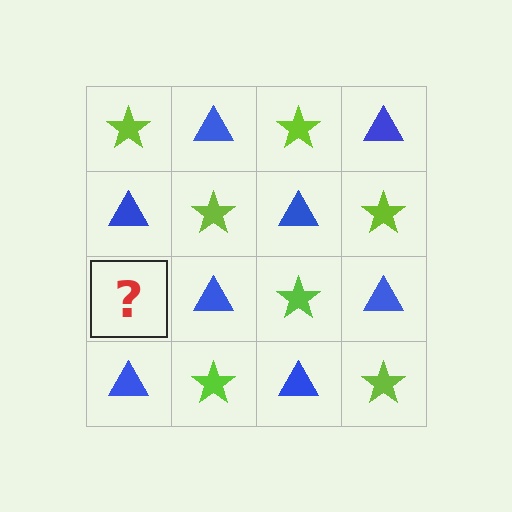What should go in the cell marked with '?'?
The missing cell should contain a lime star.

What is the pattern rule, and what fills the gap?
The rule is that it alternates lime star and blue triangle in a checkerboard pattern. The gap should be filled with a lime star.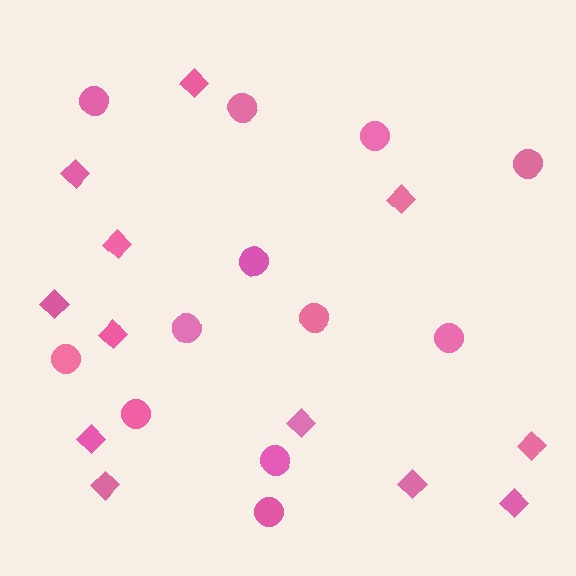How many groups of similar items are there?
There are 2 groups: one group of diamonds (12) and one group of circles (12).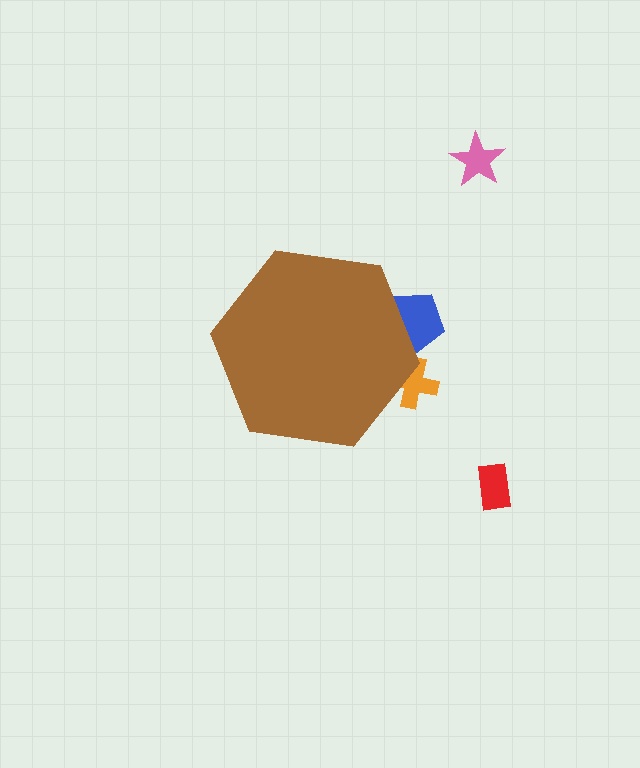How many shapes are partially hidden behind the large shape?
2 shapes are partially hidden.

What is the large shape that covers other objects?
A brown hexagon.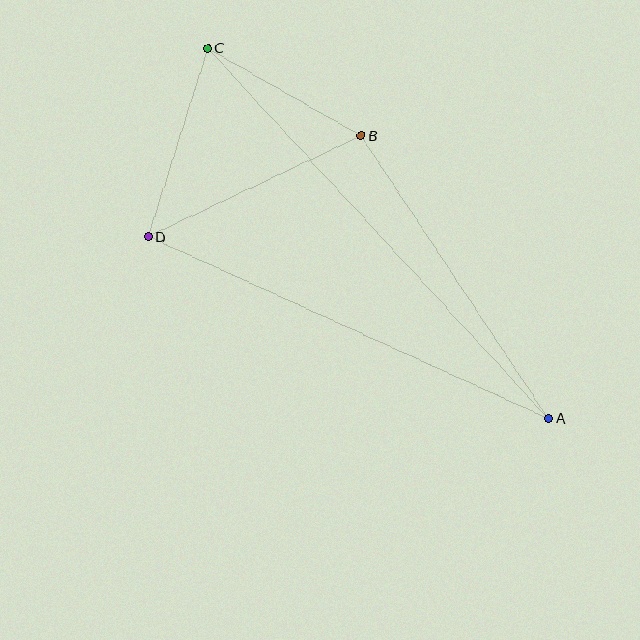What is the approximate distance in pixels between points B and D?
The distance between B and D is approximately 236 pixels.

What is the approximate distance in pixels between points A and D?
The distance between A and D is approximately 440 pixels.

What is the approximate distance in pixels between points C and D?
The distance between C and D is approximately 198 pixels.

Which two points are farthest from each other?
Points A and C are farthest from each other.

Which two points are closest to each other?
Points B and C are closest to each other.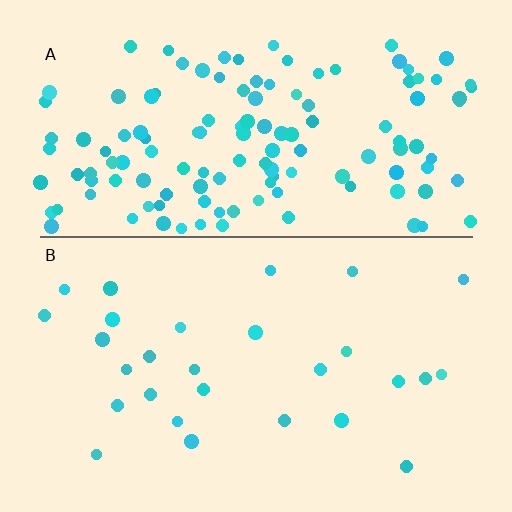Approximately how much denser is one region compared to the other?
Approximately 4.7× — region A over region B.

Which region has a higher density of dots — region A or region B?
A (the top).